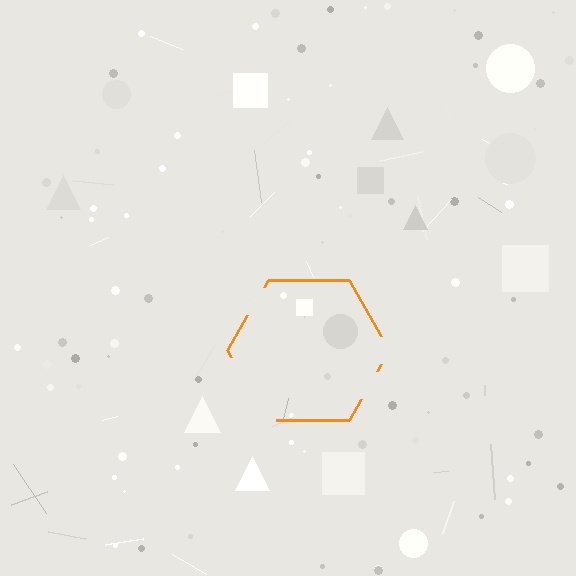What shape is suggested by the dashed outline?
The dashed outline suggests a hexagon.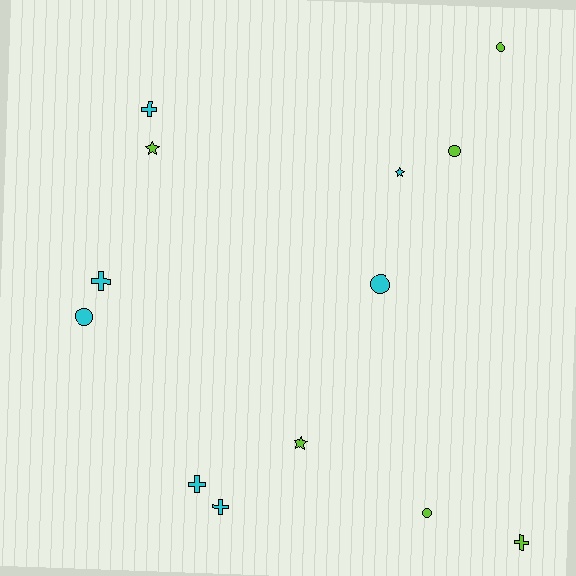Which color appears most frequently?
Cyan, with 7 objects.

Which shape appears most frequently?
Circle, with 5 objects.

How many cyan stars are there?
There is 1 cyan star.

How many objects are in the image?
There are 13 objects.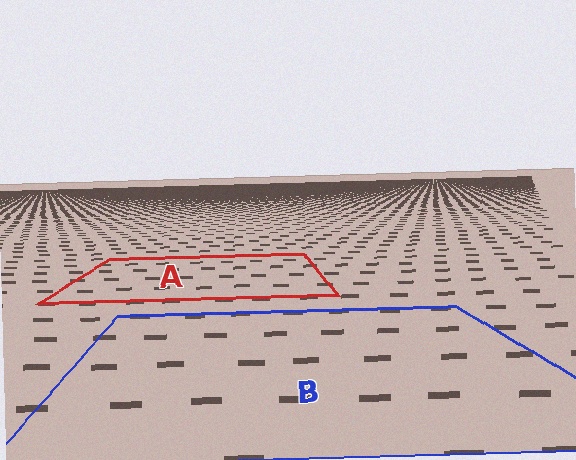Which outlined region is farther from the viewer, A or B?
Region A is farther from the viewer — the texture elements inside it appear smaller and more densely packed.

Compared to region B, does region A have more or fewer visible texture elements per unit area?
Region A has more texture elements per unit area — they are packed more densely because it is farther away.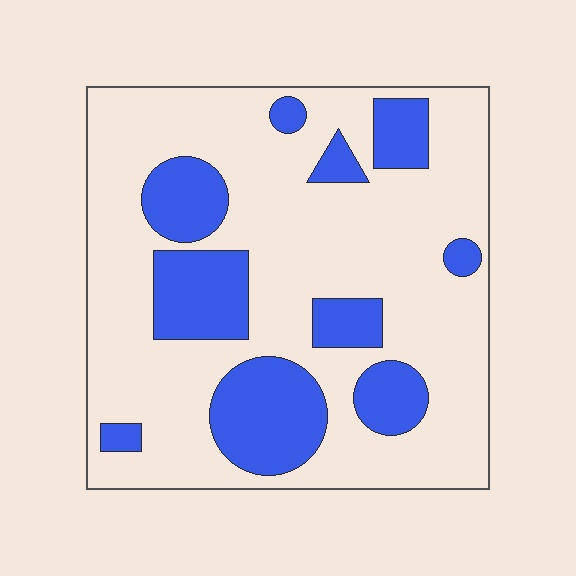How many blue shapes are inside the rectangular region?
10.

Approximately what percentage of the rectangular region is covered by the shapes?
Approximately 25%.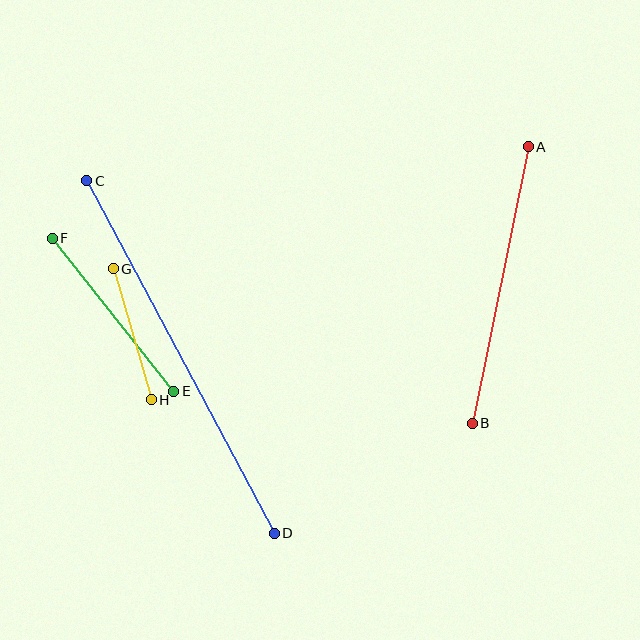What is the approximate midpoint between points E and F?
The midpoint is at approximately (113, 315) pixels.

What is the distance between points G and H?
The distance is approximately 136 pixels.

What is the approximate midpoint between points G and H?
The midpoint is at approximately (132, 334) pixels.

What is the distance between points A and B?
The distance is approximately 282 pixels.